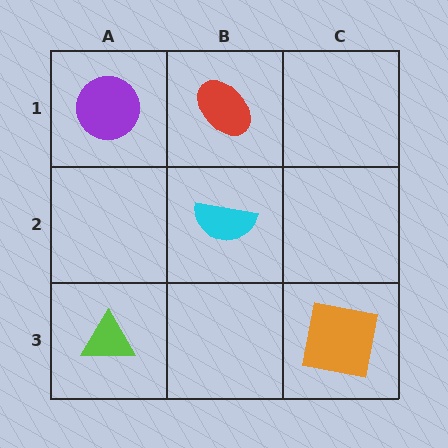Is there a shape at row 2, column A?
No, that cell is empty.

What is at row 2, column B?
A cyan semicircle.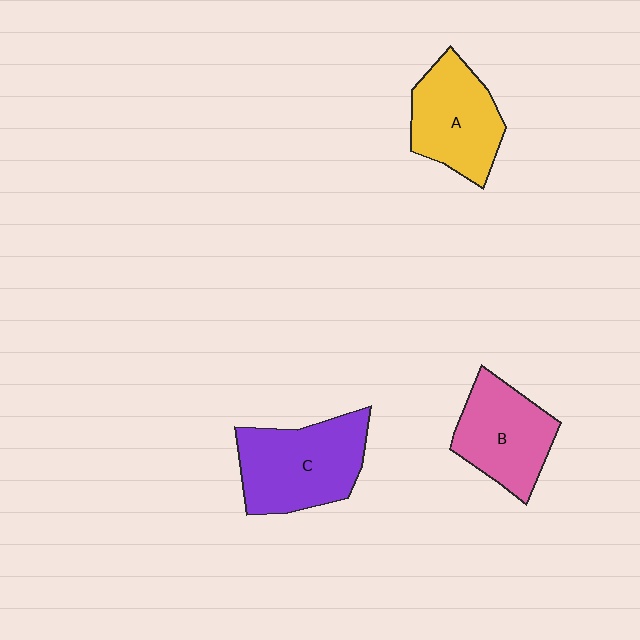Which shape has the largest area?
Shape C (purple).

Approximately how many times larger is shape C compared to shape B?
Approximately 1.2 times.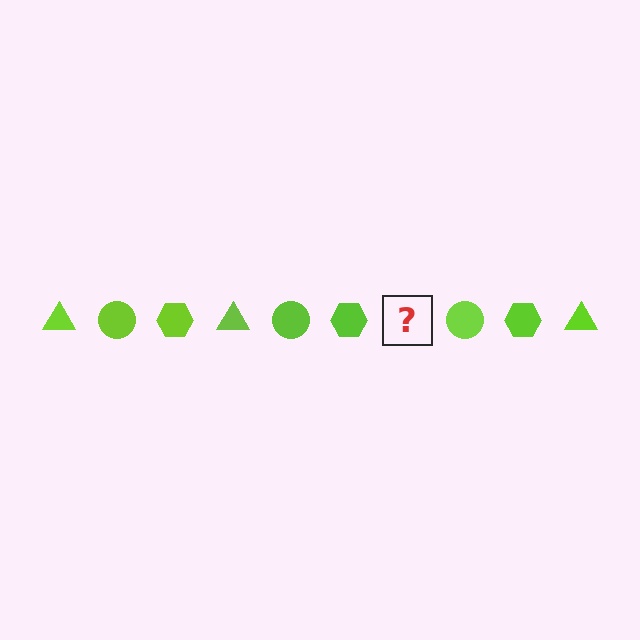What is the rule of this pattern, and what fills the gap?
The rule is that the pattern cycles through triangle, circle, hexagon shapes in lime. The gap should be filled with a lime triangle.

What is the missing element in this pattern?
The missing element is a lime triangle.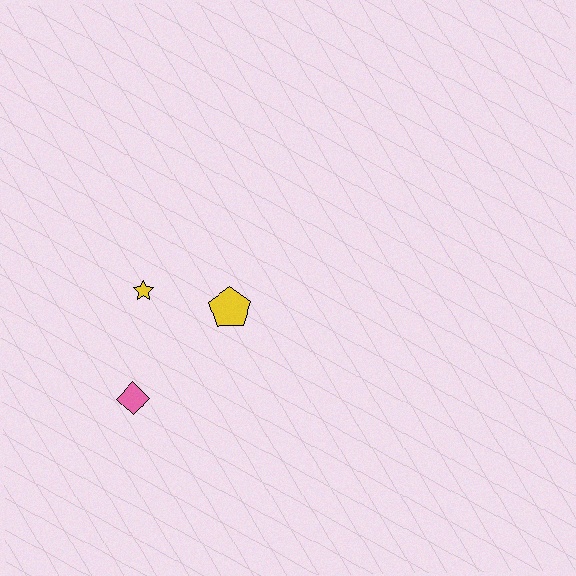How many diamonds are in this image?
There is 1 diamond.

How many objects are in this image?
There are 3 objects.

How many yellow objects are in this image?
There are 2 yellow objects.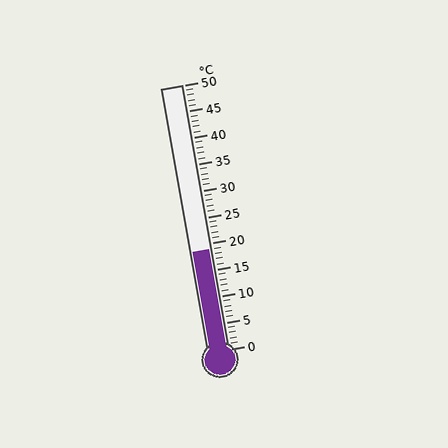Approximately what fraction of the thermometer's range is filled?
The thermometer is filled to approximately 40% of its range.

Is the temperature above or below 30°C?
The temperature is below 30°C.